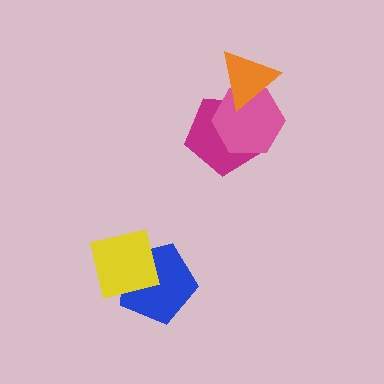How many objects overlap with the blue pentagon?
1 object overlaps with the blue pentagon.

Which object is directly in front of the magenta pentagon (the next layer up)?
The pink hexagon is directly in front of the magenta pentagon.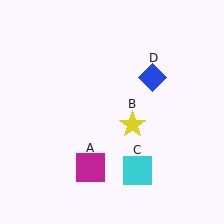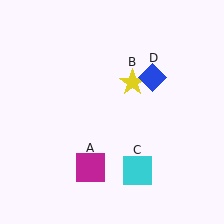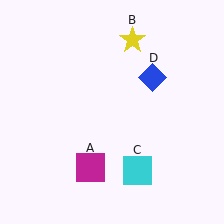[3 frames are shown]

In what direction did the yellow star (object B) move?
The yellow star (object B) moved up.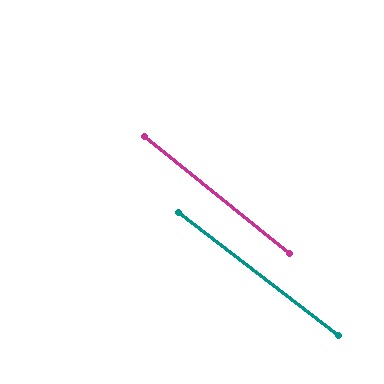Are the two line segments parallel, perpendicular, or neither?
Parallel — their directions differ by only 1.3°.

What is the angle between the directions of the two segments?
Approximately 1 degree.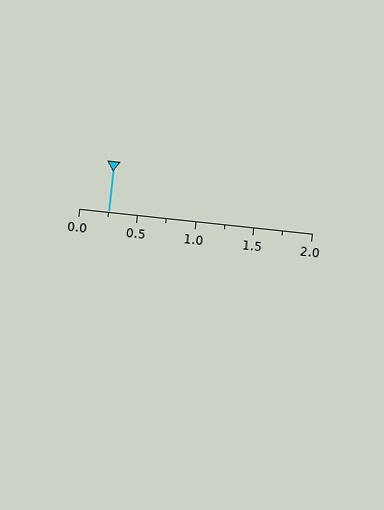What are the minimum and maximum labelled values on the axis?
The axis runs from 0.0 to 2.0.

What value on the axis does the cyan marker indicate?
The marker indicates approximately 0.25.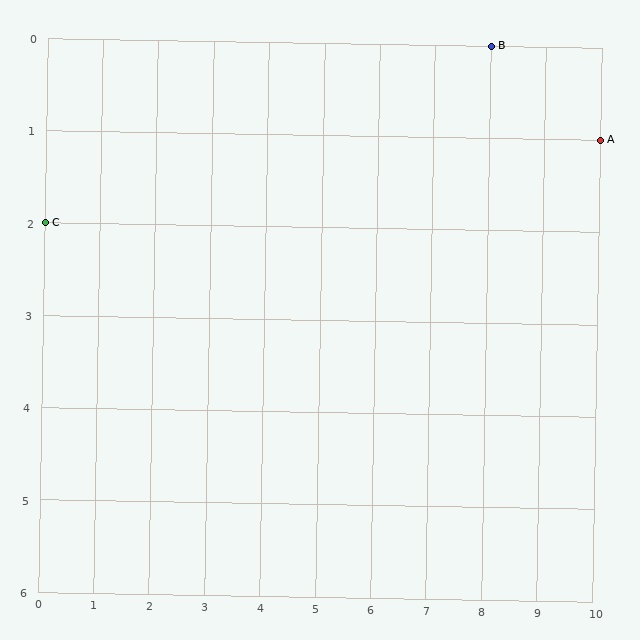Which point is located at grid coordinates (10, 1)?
Point A is at (10, 1).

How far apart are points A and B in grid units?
Points A and B are 2 columns and 1 row apart (about 2.2 grid units diagonally).